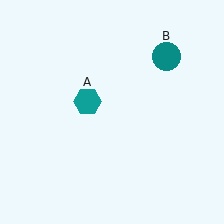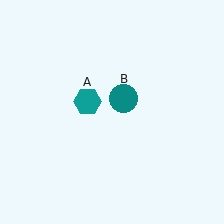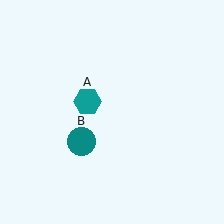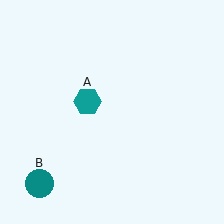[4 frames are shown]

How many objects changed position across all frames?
1 object changed position: teal circle (object B).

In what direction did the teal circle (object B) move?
The teal circle (object B) moved down and to the left.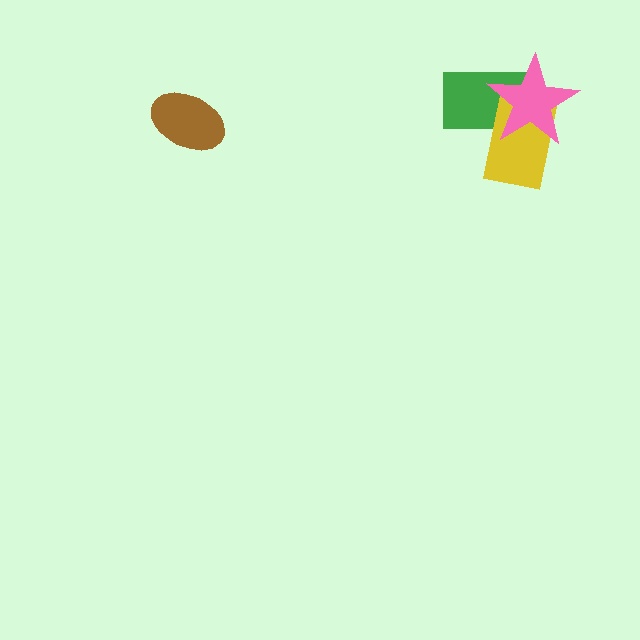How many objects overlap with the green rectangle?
2 objects overlap with the green rectangle.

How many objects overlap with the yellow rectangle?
2 objects overlap with the yellow rectangle.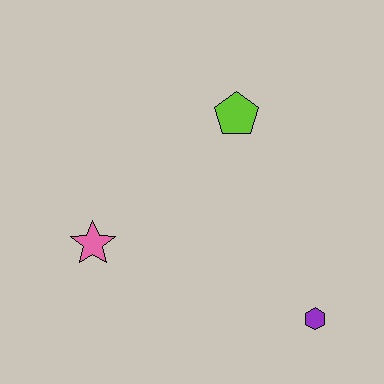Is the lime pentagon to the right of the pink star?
Yes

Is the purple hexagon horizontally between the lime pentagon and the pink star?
No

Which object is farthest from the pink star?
The purple hexagon is farthest from the pink star.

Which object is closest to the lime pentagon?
The pink star is closest to the lime pentagon.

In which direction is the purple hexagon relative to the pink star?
The purple hexagon is to the right of the pink star.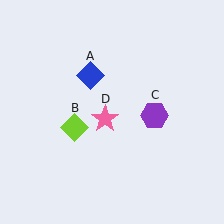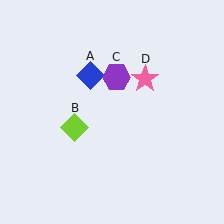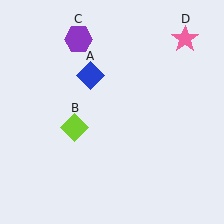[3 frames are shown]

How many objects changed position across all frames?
2 objects changed position: purple hexagon (object C), pink star (object D).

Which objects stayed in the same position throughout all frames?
Blue diamond (object A) and lime diamond (object B) remained stationary.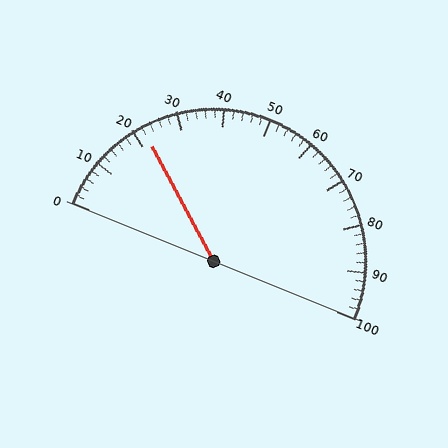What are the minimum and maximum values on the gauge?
The gauge ranges from 0 to 100.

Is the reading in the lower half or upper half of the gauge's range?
The reading is in the lower half of the range (0 to 100).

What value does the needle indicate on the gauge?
The needle indicates approximately 22.